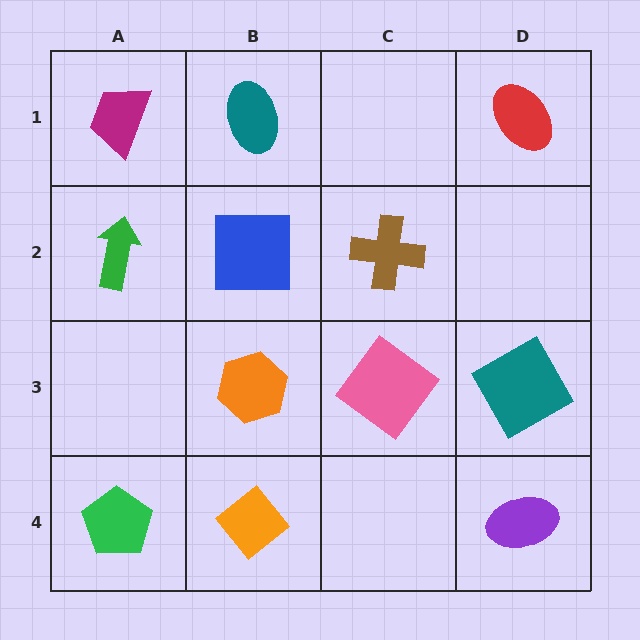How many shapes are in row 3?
3 shapes.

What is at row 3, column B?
An orange hexagon.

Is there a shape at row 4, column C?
No, that cell is empty.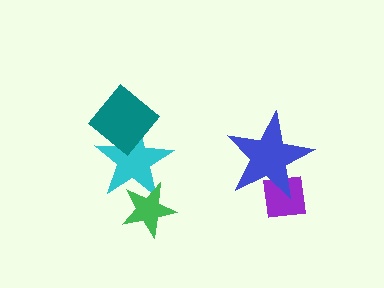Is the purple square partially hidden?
Yes, it is partially covered by another shape.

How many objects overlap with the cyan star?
2 objects overlap with the cyan star.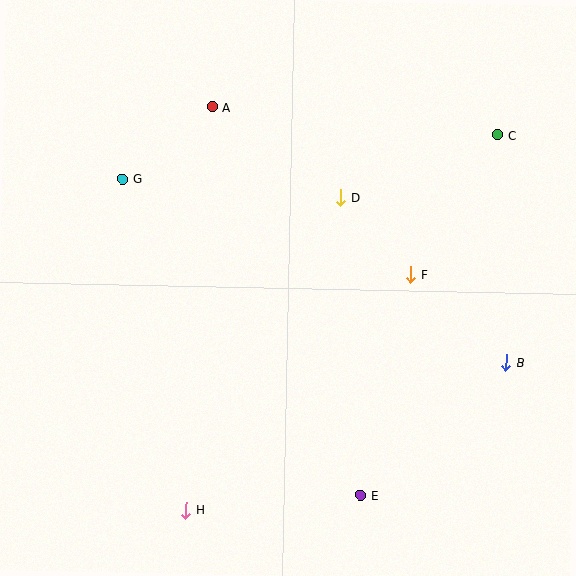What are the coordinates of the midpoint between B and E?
The midpoint between B and E is at (433, 429).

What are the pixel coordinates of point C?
Point C is at (498, 135).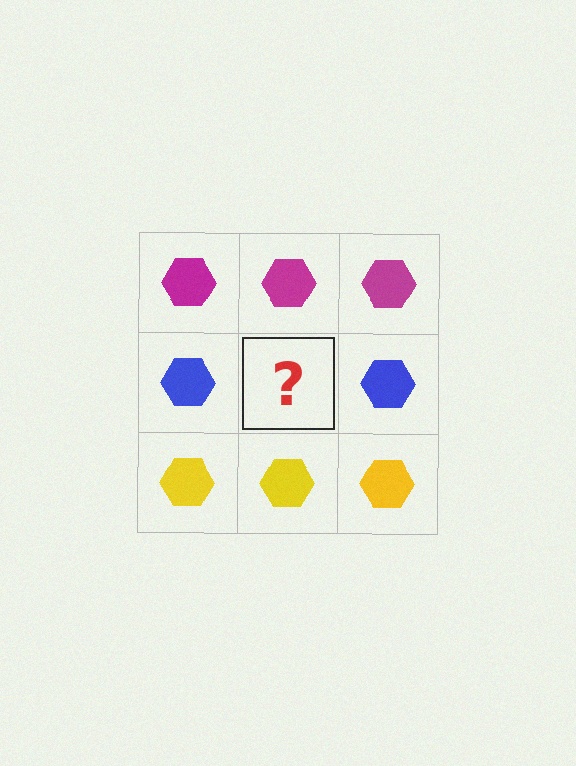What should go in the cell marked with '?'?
The missing cell should contain a blue hexagon.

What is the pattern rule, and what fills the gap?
The rule is that each row has a consistent color. The gap should be filled with a blue hexagon.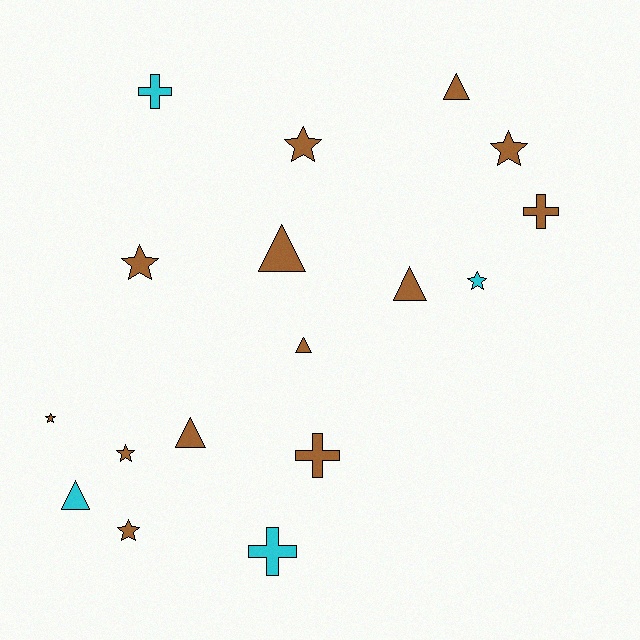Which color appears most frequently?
Brown, with 13 objects.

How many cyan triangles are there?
There is 1 cyan triangle.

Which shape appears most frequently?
Star, with 7 objects.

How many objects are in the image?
There are 17 objects.